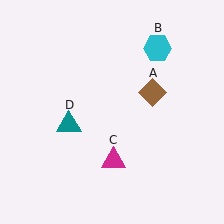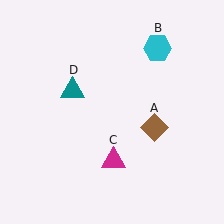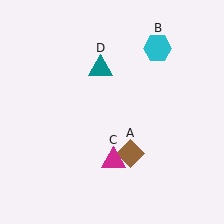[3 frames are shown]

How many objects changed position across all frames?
2 objects changed position: brown diamond (object A), teal triangle (object D).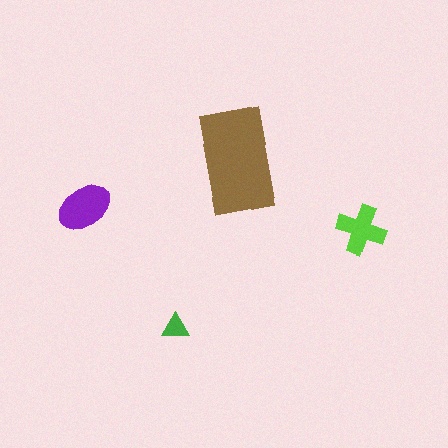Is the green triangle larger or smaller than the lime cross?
Smaller.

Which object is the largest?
The brown rectangle.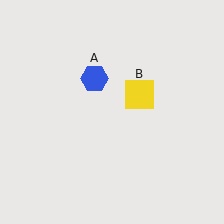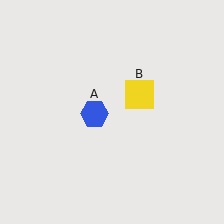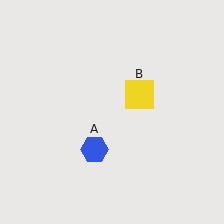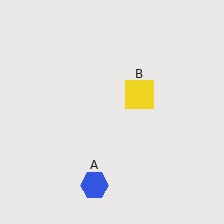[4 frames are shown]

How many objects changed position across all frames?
1 object changed position: blue hexagon (object A).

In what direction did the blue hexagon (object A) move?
The blue hexagon (object A) moved down.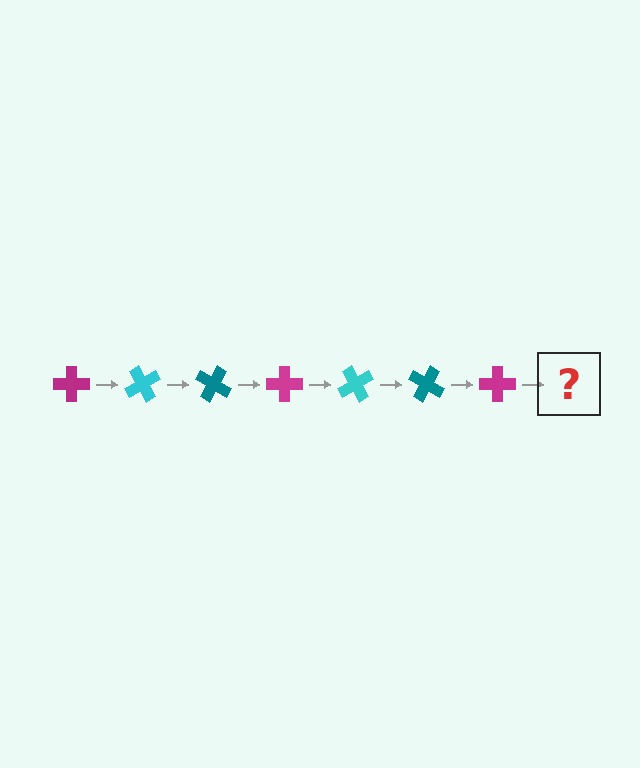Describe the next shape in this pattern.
It should be a cyan cross, rotated 420 degrees from the start.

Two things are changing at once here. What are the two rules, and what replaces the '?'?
The two rules are that it rotates 60 degrees each step and the color cycles through magenta, cyan, and teal. The '?' should be a cyan cross, rotated 420 degrees from the start.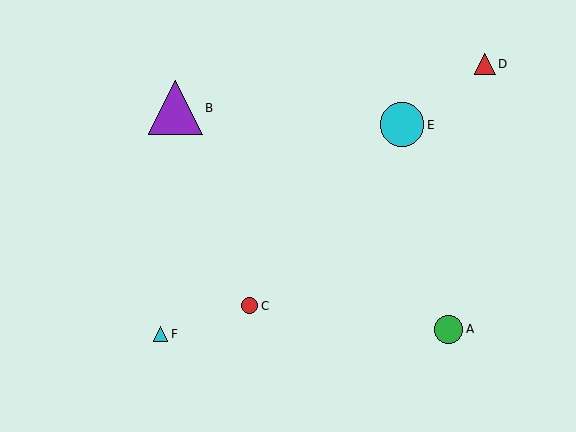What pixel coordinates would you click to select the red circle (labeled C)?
Click at (250, 306) to select the red circle C.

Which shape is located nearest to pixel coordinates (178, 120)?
The purple triangle (labeled B) at (175, 108) is nearest to that location.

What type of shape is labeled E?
Shape E is a cyan circle.